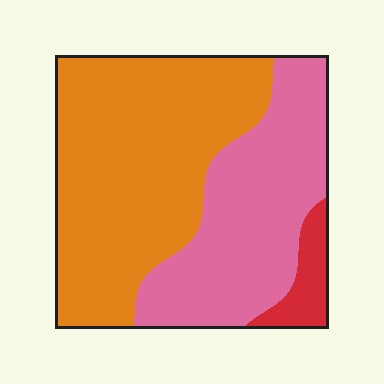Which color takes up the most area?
Orange, at roughly 55%.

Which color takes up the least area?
Red, at roughly 5%.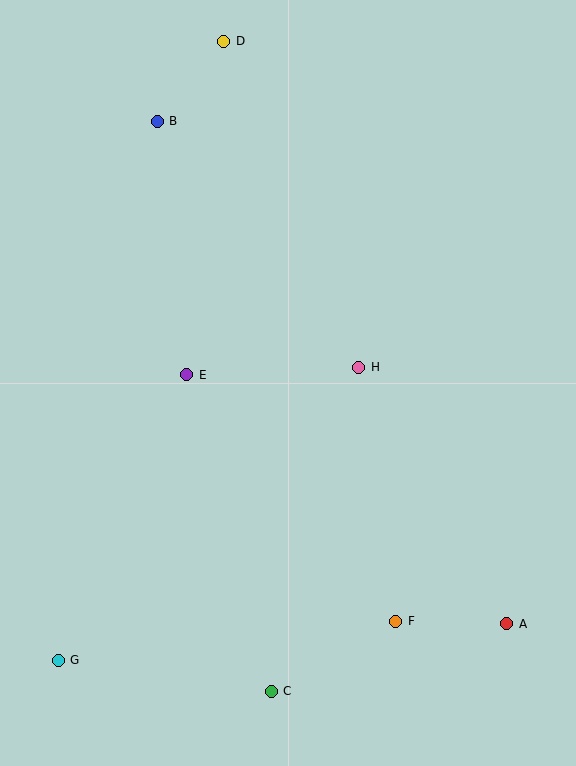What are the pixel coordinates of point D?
Point D is at (224, 41).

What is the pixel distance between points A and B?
The distance between A and B is 612 pixels.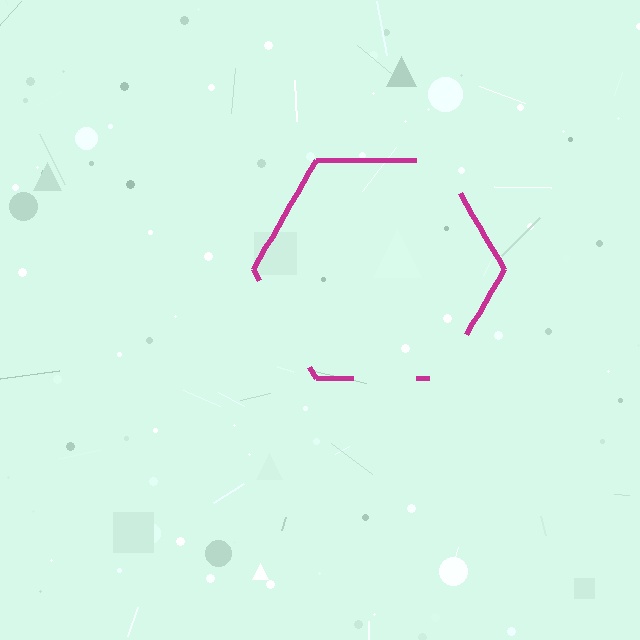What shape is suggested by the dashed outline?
The dashed outline suggests a hexagon.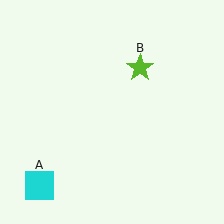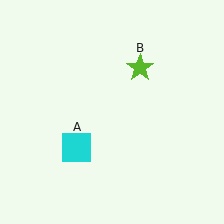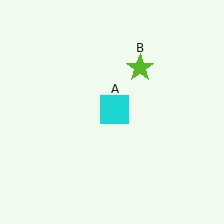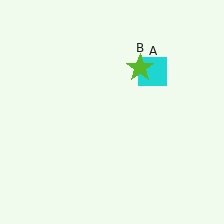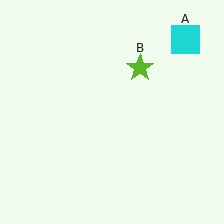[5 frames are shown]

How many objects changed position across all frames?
1 object changed position: cyan square (object A).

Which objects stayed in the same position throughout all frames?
Lime star (object B) remained stationary.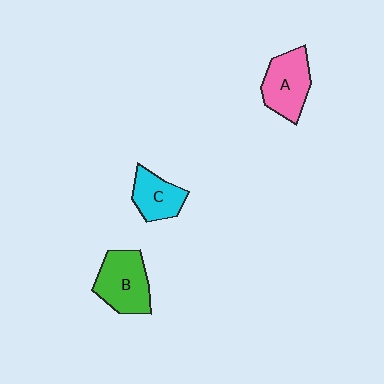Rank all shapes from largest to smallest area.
From largest to smallest: B (green), A (pink), C (cyan).